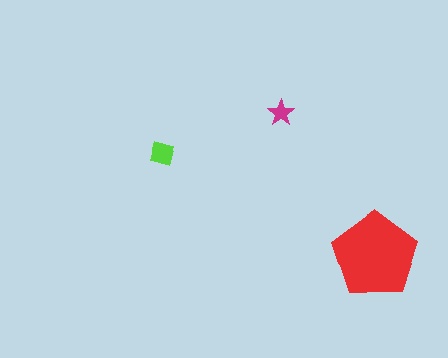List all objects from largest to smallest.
The red pentagon, the lime square, the magenta star.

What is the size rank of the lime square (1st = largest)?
2nd.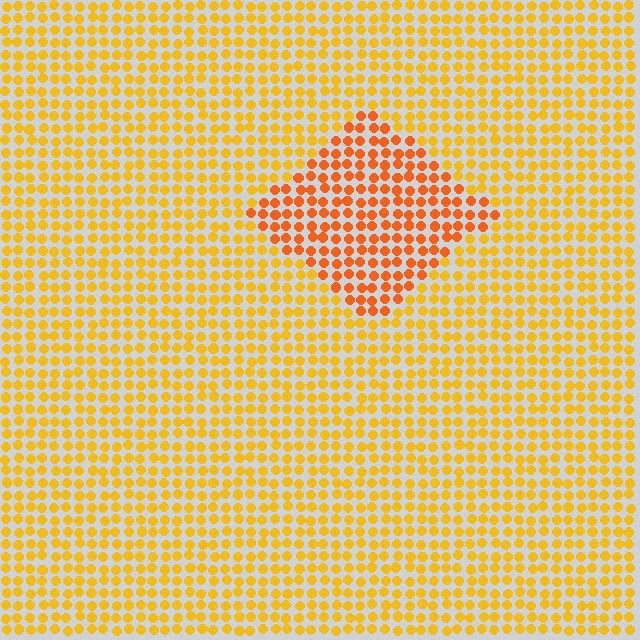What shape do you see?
I see a diamond.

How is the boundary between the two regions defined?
The boundary is defined purely by a slight shift in hue (about 26 degrees). Spacing, size, and orientation are identical on both sides.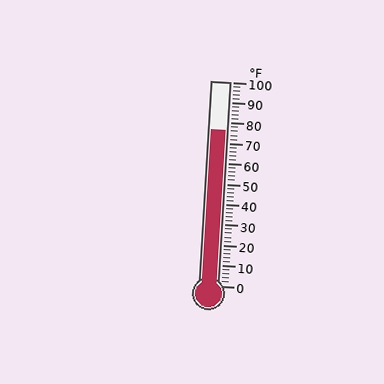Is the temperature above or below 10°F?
The temperature is above 10°F.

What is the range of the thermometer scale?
The thermometer scale ranges from 0°F to 100°F.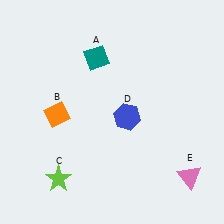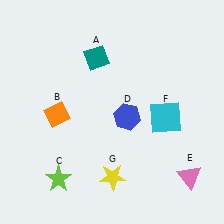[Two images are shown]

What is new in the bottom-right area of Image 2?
A cyan square (F) was added in the bottom-right area of Image 2.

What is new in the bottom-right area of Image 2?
A yellow star (G) was added in the bottom-right area of Image 2.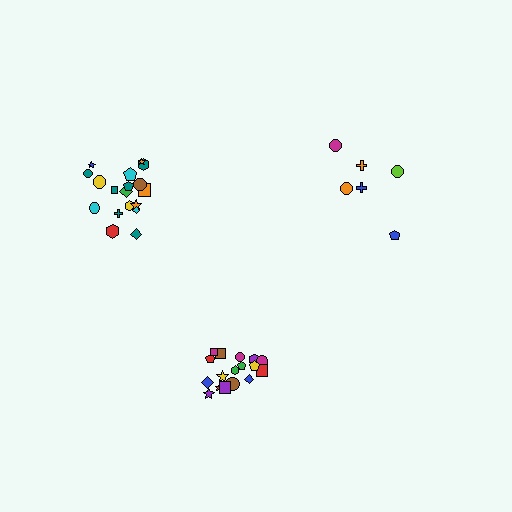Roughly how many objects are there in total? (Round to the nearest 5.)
Roughly 40 objects in total.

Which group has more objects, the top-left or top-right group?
The top-left group.